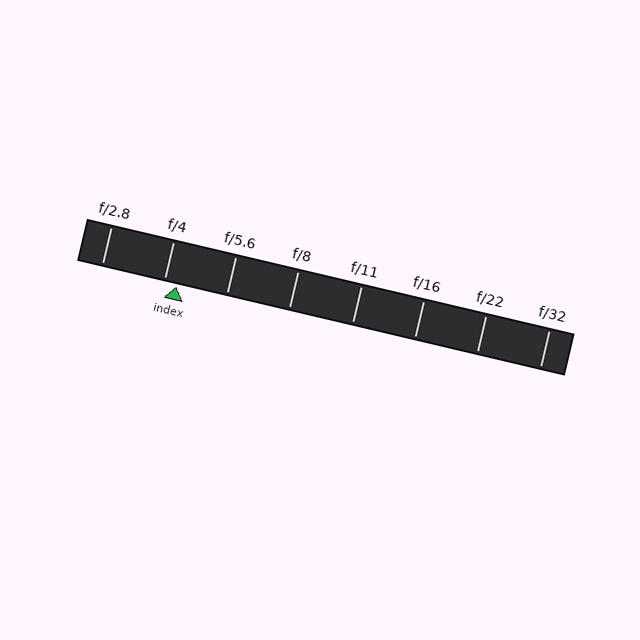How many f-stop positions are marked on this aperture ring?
There are 8 f-stop positions marked.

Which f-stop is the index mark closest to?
The index mark is closest to f/4.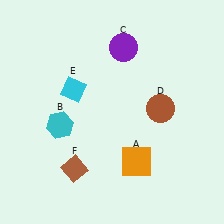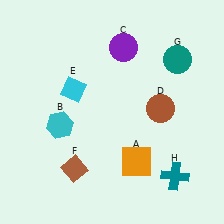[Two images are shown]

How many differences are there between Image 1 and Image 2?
There are 2 differences between the two images.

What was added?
A teal circle (G), a teal cross (H) were added in Image 2.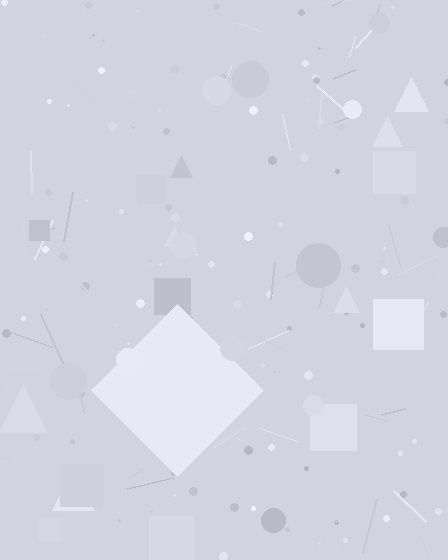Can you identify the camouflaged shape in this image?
The camouflaged shape is a diamond.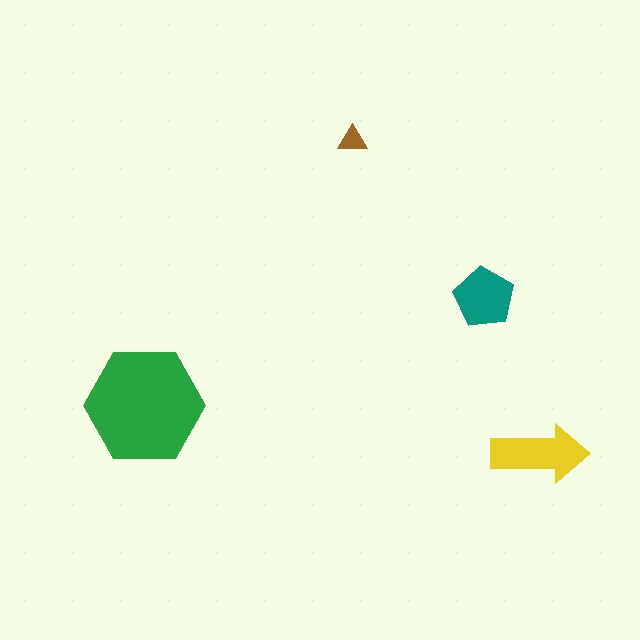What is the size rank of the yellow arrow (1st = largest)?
2nd.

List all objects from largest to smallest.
The green hexagon, the yellow arrow, the teal pentagon, the brown triangle.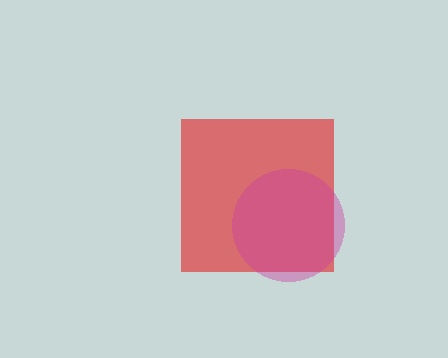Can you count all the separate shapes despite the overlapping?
Yes, there are 2 separate shapes.